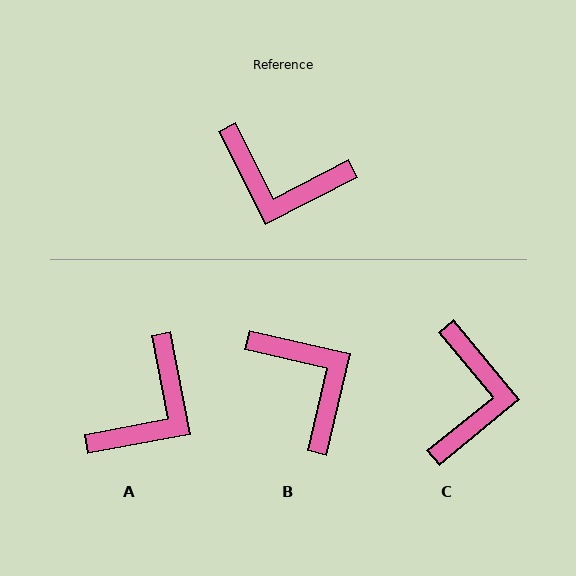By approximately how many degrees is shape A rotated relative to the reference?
Approximately 74 degrees counter-clockwise.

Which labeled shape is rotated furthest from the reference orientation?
B, about 140 degrees away.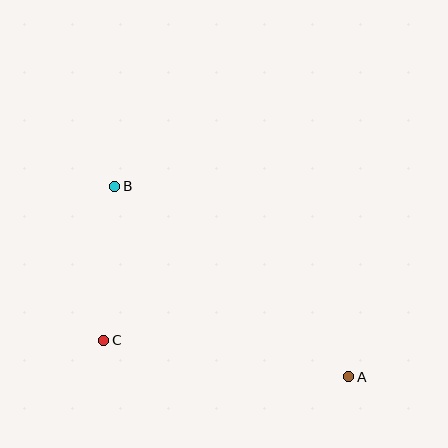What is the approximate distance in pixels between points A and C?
The distance between A and C is approximately 248 pixels.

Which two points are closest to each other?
Points B and C are closest to each other.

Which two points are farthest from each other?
Points A and B are farthest from each other.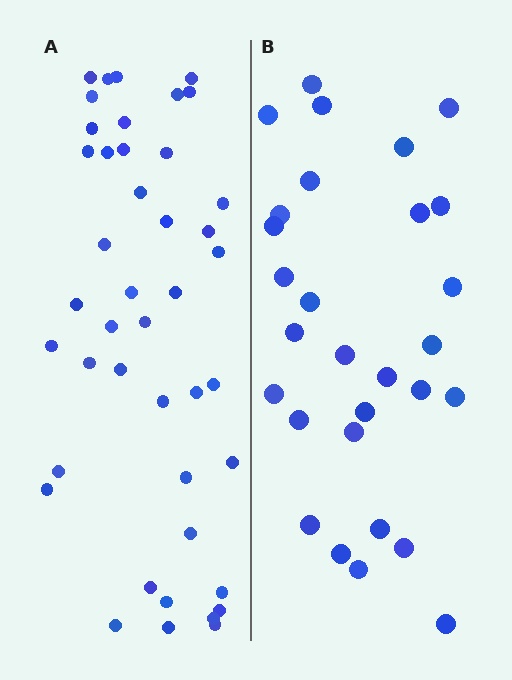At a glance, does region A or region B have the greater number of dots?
Region A (the left region) has more dots.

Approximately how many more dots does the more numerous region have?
Region A has approximately 15 more dots than region B.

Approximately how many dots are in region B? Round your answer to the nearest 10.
About 30 dots. (The exact count is 29, which rounds to 30.)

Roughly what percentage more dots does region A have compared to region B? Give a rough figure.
About 50% more.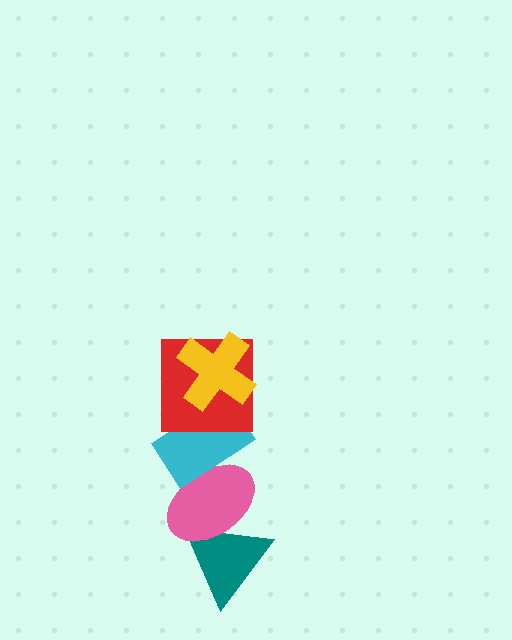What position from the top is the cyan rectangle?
The cyan rectangle is 3rd from the top.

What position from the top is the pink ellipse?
The pink ellipse is 4th from the top.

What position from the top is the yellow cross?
The yellow cross is 1st from the top.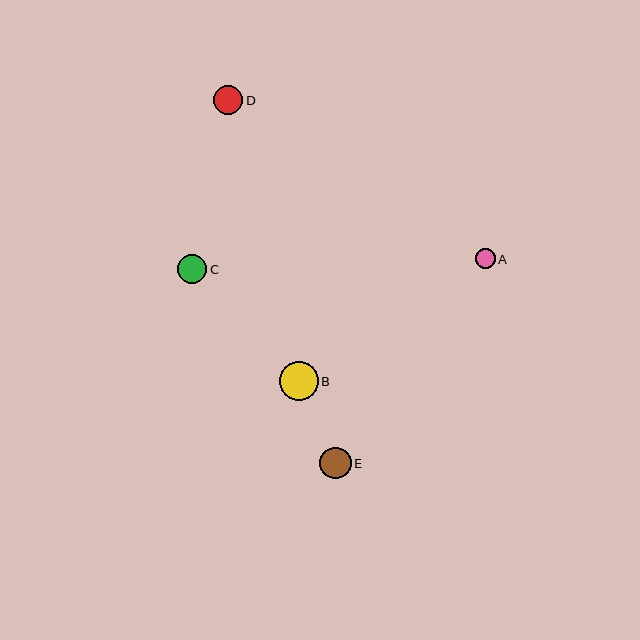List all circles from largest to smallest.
From largest to smallest: B, E, D, C, A.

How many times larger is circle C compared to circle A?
Circle C is approximately 1.5 times the size of circle A.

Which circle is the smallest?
Circle A is the smallest with a size of approximately 20 pixels.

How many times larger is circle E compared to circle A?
Circle E is approximately 1.5 times the size of circle A.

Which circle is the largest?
Circle B is the largest with a size of approximately 39 pixels.